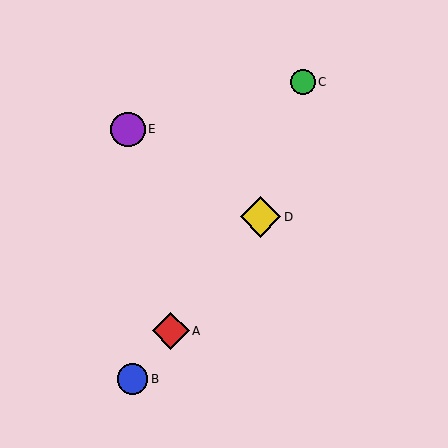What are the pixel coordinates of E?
Object E is at (128, 129).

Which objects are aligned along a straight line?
Objects A, B, D are aligned along a straight line.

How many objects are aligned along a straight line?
3 objects (A, B, D) are aligned along a straight line.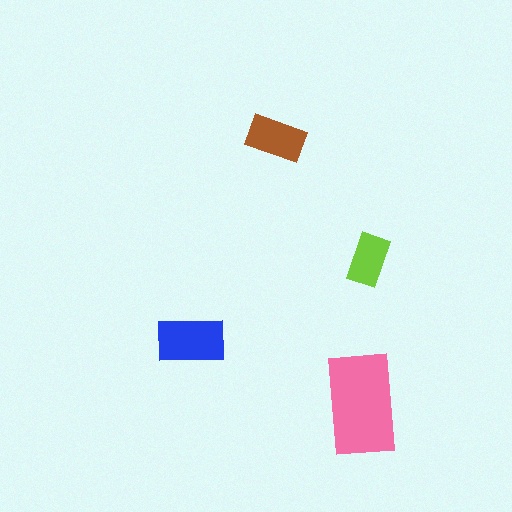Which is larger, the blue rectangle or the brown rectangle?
The blue one.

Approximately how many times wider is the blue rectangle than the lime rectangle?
About 1.5 times wider.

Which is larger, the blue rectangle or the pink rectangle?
The pink one.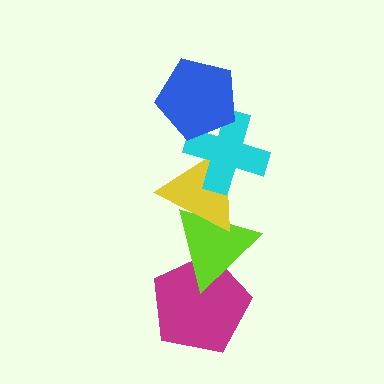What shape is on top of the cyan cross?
The blue pentagon is on top of the cyan cross.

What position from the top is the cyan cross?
The cyan cross is 2nd from the top.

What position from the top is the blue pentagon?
The blue pentagon is 1st from the top.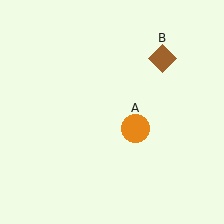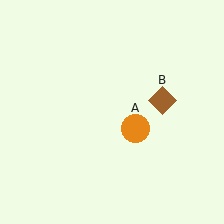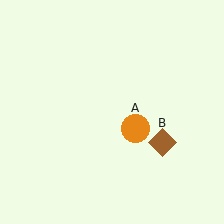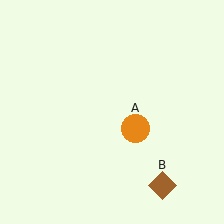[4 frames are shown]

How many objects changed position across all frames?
1 object changed position: brown diamond (object B).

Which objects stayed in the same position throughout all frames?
Orange circle (object A) remained stationary.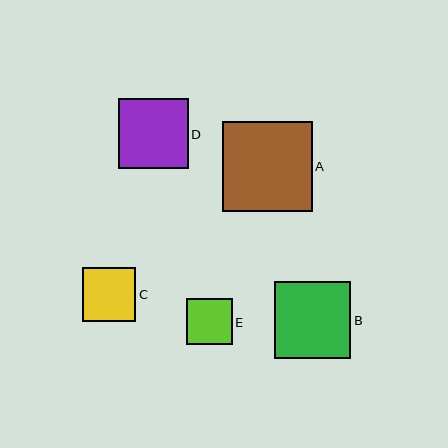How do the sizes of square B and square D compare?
Square B and square D are approximately the same size.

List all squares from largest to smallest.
From largest to smallest: A, B, D, C, E.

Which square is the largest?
Square A is the largest with a size of approximately 90 pixels.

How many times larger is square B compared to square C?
Square B is approximately 1.4 times the size of square C.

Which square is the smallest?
Square E is the smallest with a size of approximately 46 pixels.